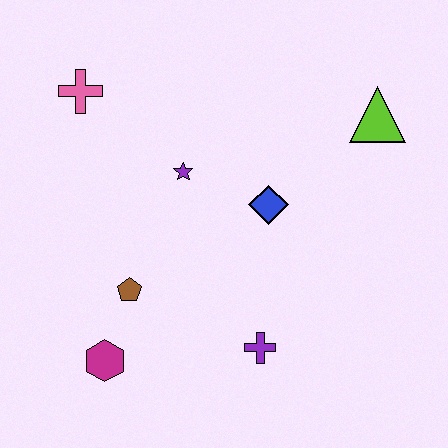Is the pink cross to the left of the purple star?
Yes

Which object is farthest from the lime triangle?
The magenta hexagon is farthest from the lime triangle.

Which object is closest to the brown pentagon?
The magenta hexagon is closest to the brown pentagon.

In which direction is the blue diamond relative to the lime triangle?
The blue diamond is to the left of the lime triangle.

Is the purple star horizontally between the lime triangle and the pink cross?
Yes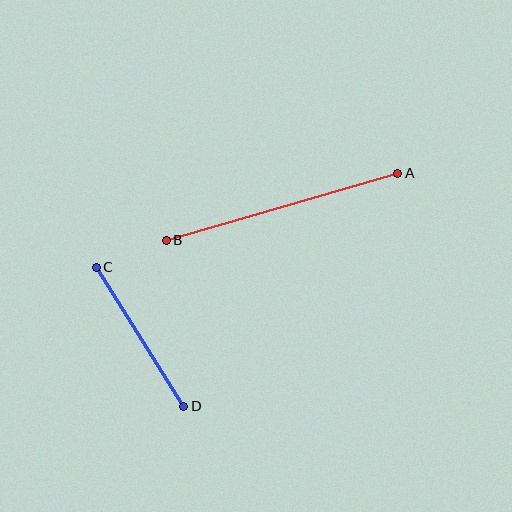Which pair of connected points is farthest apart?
Points A and B are farthest apart.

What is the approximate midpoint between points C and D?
The midpoint is at approximately (140, 337) pixels.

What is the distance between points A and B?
The distance is approximately 241 pixels.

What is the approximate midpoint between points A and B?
The midpoint is at approximately (282, 207) pixels.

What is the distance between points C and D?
The distance is approximately 164 pixels.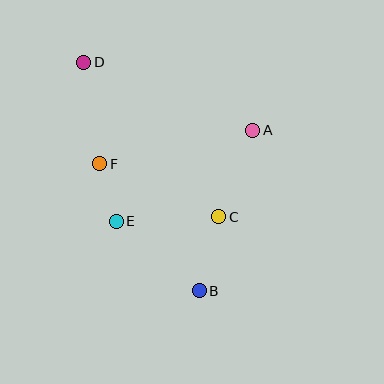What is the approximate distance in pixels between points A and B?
The distance between A and B is approximately 169 pixels.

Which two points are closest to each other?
Points E and F are closest to each other.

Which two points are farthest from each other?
Points B and D are farthest from each other.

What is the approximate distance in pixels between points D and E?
The distance between D and E is approximately 162 pixels.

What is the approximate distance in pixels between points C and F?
The distance between C and F is approximately 130 pixels.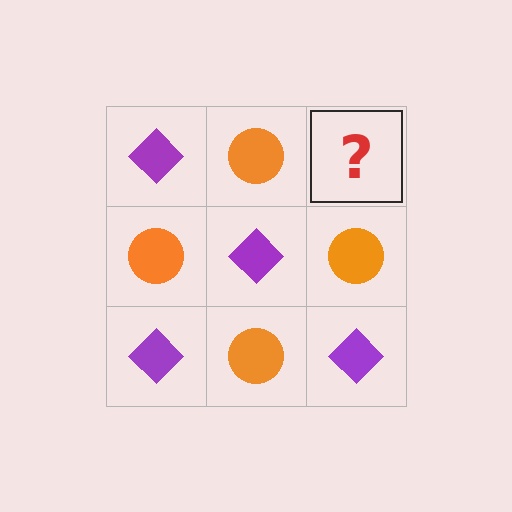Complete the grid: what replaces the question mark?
The question mark should be replaced with a purple diamond.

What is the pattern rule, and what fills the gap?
The rule is that it alternates purple diamond and orange circle in a checkerboard pattern. The gap should be filled with a purple diamond.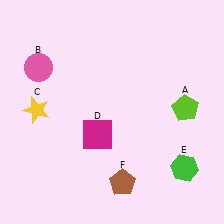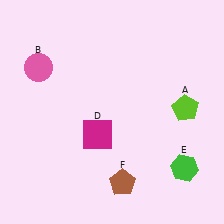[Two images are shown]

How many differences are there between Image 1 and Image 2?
There is 1 difference between the two images.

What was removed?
The yellow star (C) was removed in Image 2.